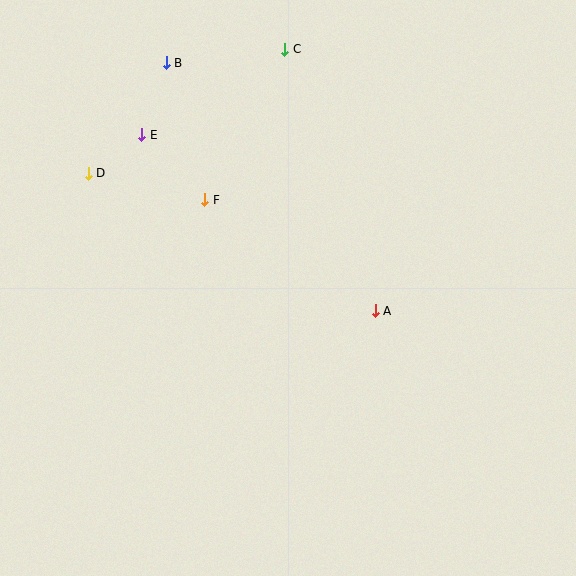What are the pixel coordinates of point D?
Point D is at (88, 173).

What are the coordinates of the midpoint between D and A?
The midpoint between D and A is at (232, 242).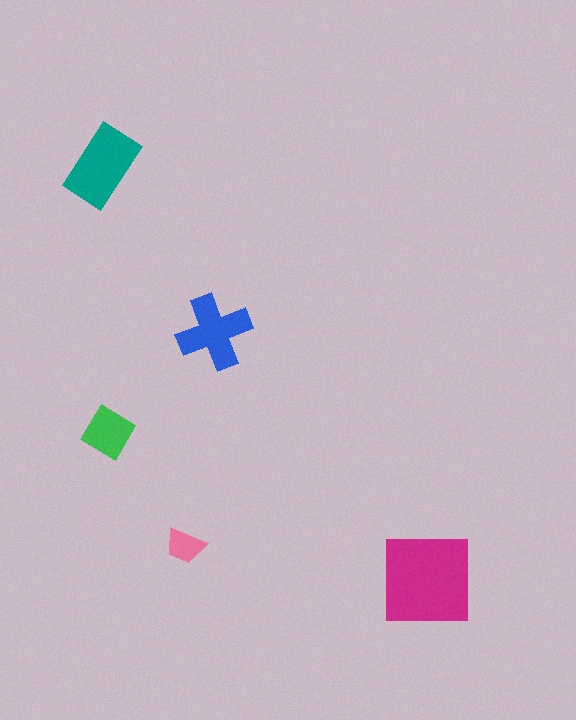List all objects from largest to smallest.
The magenta square, the teal rectangle, the blue cross, the green diamond, the pink trapezoid.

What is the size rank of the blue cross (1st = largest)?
3rd.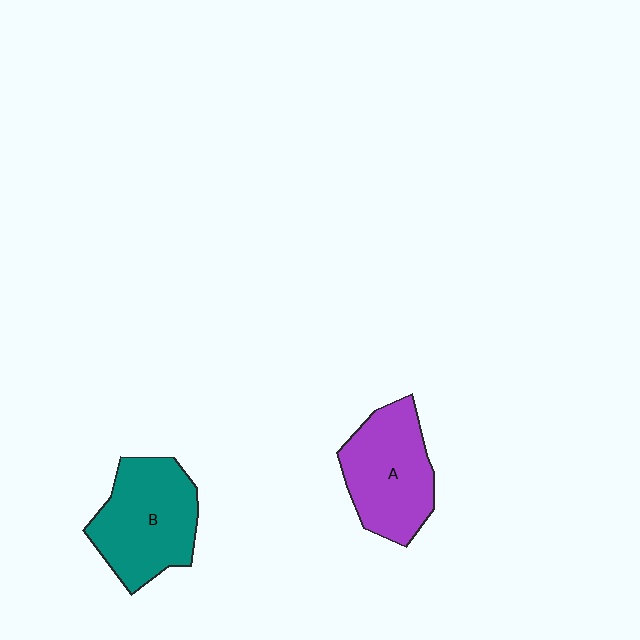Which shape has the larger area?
Shape B (teal).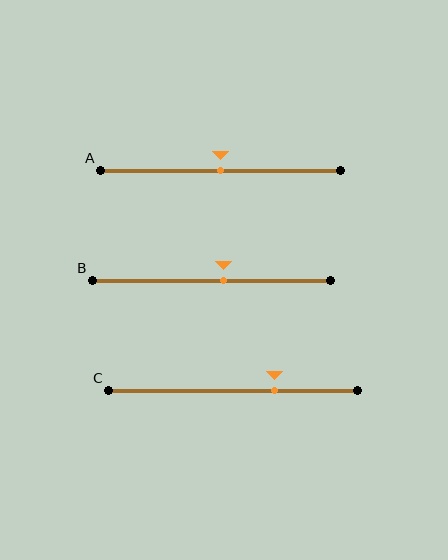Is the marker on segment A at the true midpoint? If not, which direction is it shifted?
Yes, the marker on segment A is at the true midpoint.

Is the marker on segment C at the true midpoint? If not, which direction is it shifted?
No, the marker on segment C is shifted to the right by about 17% of the segment length.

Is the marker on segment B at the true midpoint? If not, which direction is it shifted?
No, the marker on segment B is shifted to the right by about 5% of the segment length.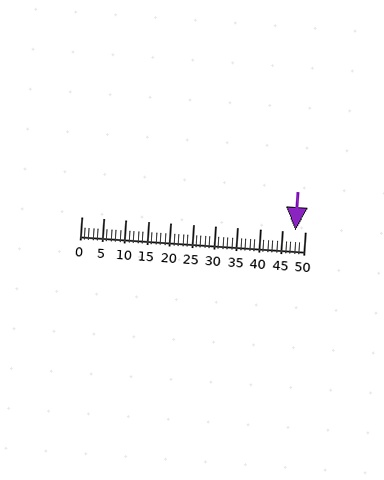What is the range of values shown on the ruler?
The ruler shows values from 0 to 50.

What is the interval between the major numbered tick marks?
The major tick marks are spaced 5 units apart.